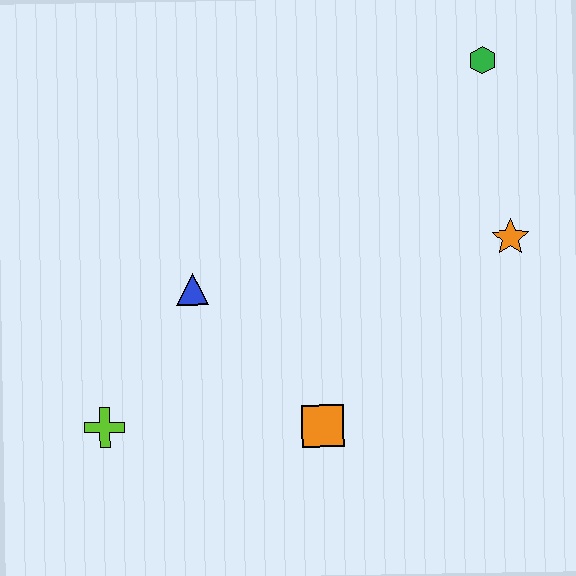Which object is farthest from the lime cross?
The green hexagon is farthest from the lime cross.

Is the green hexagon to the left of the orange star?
Yes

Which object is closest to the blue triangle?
The lime cross is closest to the blue triangle.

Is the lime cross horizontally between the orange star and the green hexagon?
No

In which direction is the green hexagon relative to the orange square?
The green hexagon is above the orange square.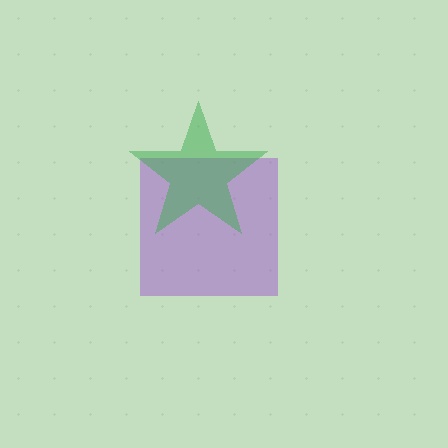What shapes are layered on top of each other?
The layered shapes are: a purple square, a green star.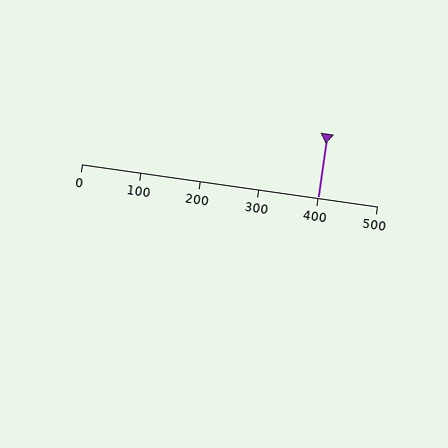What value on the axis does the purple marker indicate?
The marker indicates approximately 400.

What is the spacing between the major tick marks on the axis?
The major ticks are spaced 100 apart.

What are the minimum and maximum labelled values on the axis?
The axis runs from 0 to 500.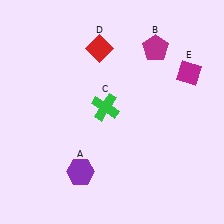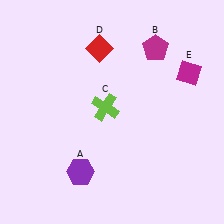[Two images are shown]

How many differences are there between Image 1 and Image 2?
There is 1 difference between the two images.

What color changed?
The cross (C) changed from green in Image 1 to lime in Image 2.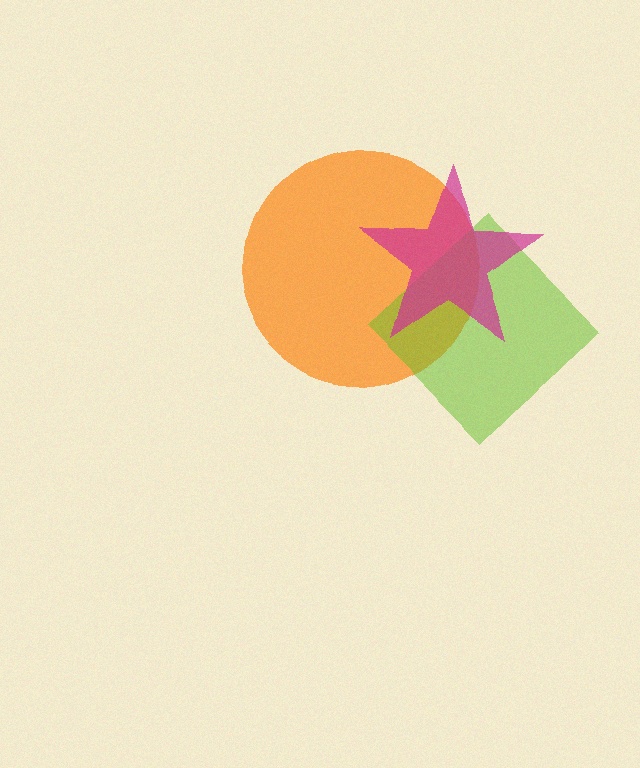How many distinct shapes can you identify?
There are 3 distinct shapes: an orange circle, a lime diamond, a magenta star.